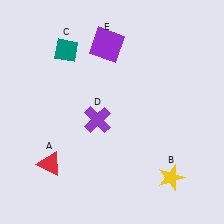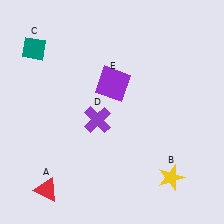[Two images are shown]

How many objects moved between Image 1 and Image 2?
3 objects moved between the two images.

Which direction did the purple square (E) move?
The purple square (E) moved down.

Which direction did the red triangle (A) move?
The red triangle (A) moved down.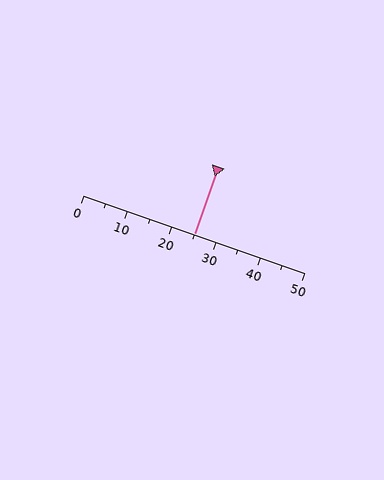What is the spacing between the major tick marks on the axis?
The major ticks are spaced 10 apart.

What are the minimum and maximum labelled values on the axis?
The axis runs from 0 to 50.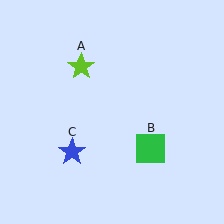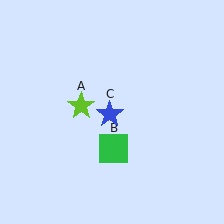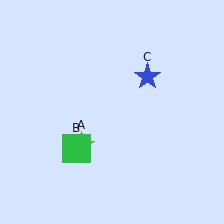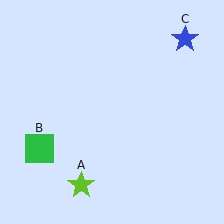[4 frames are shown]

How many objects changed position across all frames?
3 objects changed position: lime star (object A), green square (object B), blue star (object C).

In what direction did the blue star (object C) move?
The blue star (object C) moved up and to the right.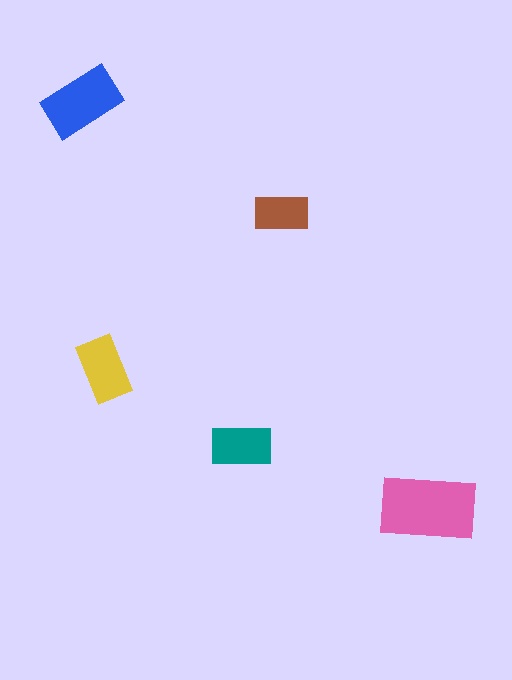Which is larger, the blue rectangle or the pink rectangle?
The pink one.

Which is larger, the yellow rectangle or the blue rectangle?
The blue one.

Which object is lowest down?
The pink rectangle is bottommost.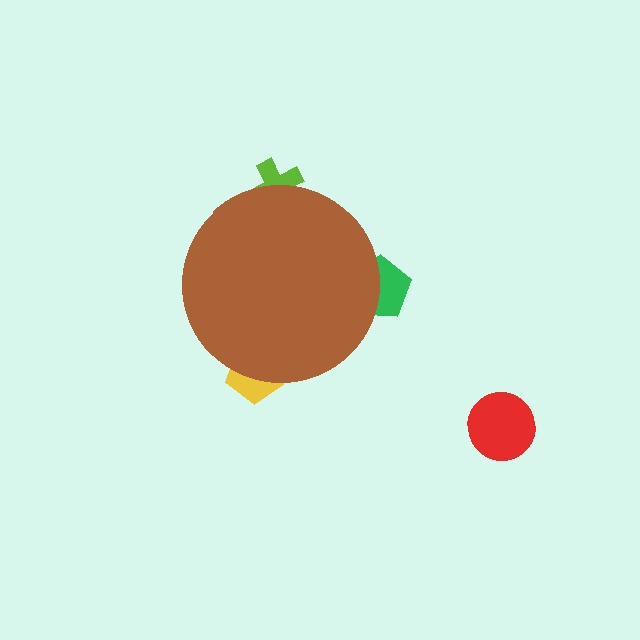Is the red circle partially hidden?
No, the red circle is fully visible.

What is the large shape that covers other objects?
A brown circle.